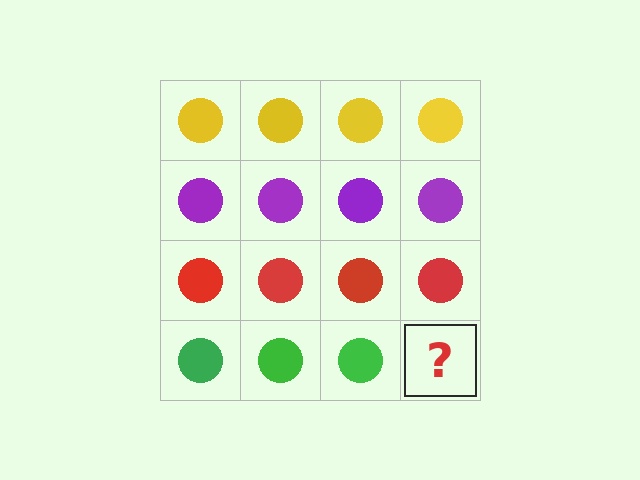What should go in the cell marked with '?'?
The missing cell should contain a green circle.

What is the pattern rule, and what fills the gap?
The rule is that each row has a consistent color. The gap should be filled with a green circle.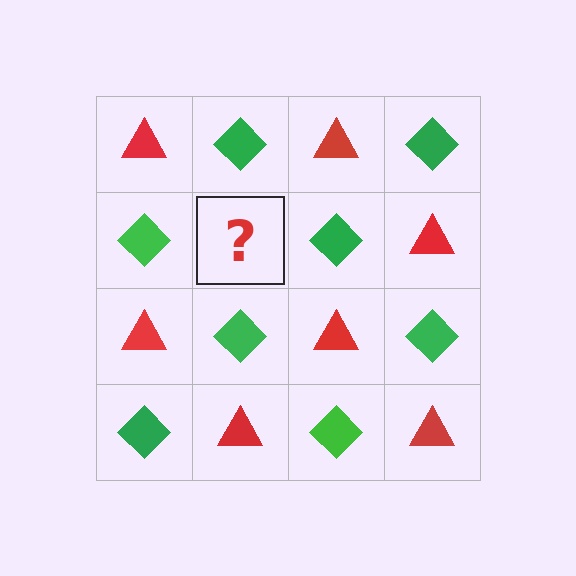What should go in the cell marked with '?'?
The missing cell should contain a red triangle.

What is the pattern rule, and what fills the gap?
The rule is that it alternates red triangle and green diamond in a checkerboard pattern. The gap should be filled with a red triangle.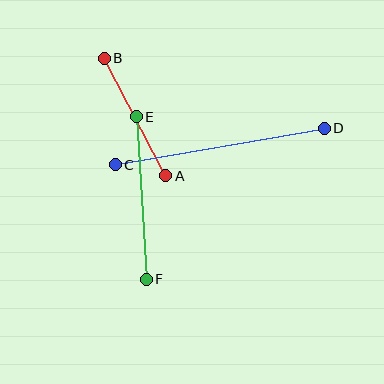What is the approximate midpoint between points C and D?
The midpoint is at approximately (220, 147) pixels.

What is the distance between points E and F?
The distance is approximately 163 pixels.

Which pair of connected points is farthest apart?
Points C and D are farthest apart.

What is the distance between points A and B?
The distance is approximately 132 pixels.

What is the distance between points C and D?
The distance is approximately 212 pixels.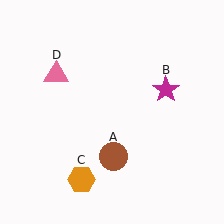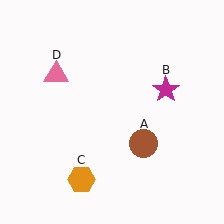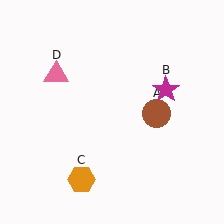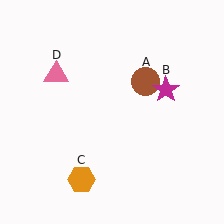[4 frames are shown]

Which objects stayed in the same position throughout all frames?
Magenta star (object B) and orange hexagon (object C) and pink triangle (object D) remained stationary.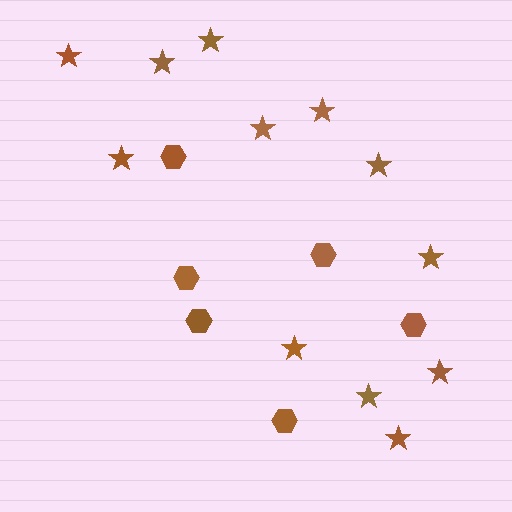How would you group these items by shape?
There are 2 groups: one group of stars (12) and one group of hexagons (6).